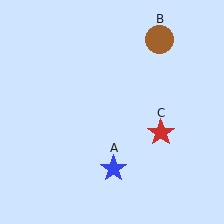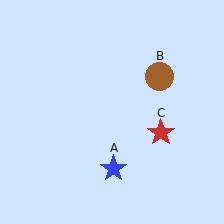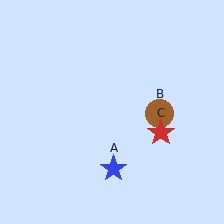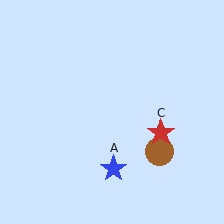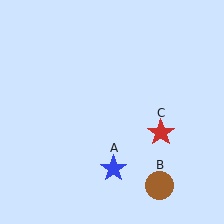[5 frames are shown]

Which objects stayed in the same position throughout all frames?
Blue star (object A) and red star (object C) remained stationary.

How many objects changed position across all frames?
1 object changed position: brown circle (object B).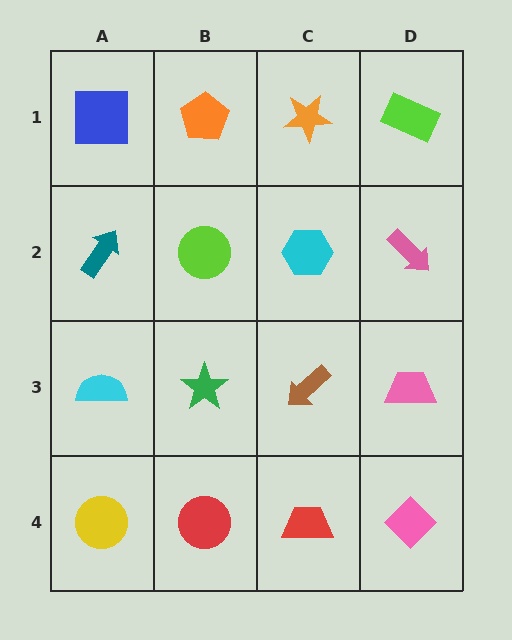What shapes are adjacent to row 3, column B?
A lime circle (row 2, column B), a red circle (row 4, column B), a cyan semicircle (row 3, column A), a brown arrow (row 3, column C).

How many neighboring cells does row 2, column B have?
4.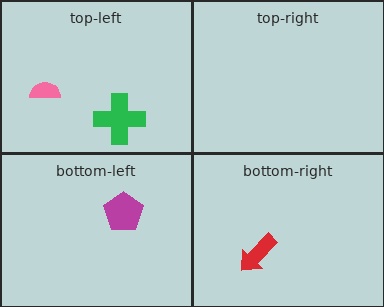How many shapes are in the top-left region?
2.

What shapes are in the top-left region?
The pink semicircle, the green cross.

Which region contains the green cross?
The top-left region.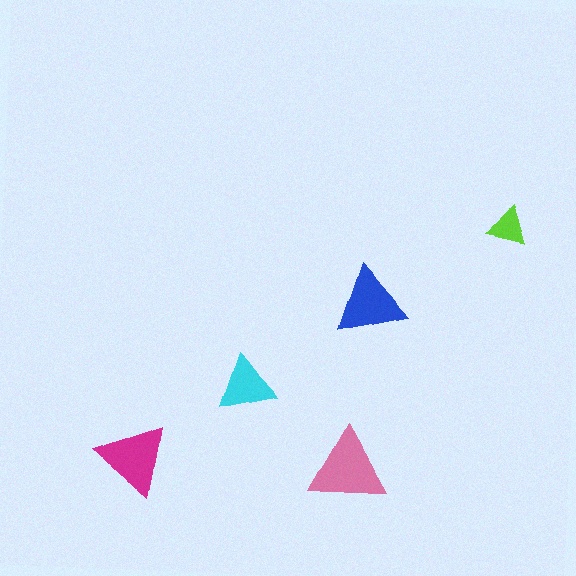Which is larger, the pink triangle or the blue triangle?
The pink one.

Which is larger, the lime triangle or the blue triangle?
The blue one.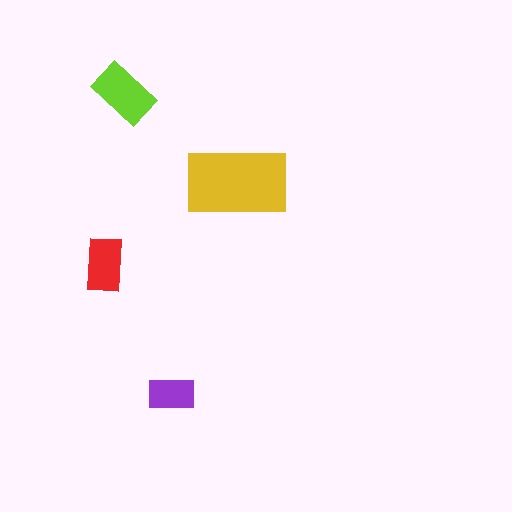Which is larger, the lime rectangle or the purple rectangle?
The lime one.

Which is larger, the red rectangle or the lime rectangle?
The lime one.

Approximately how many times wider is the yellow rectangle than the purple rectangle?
About 2 times wider.